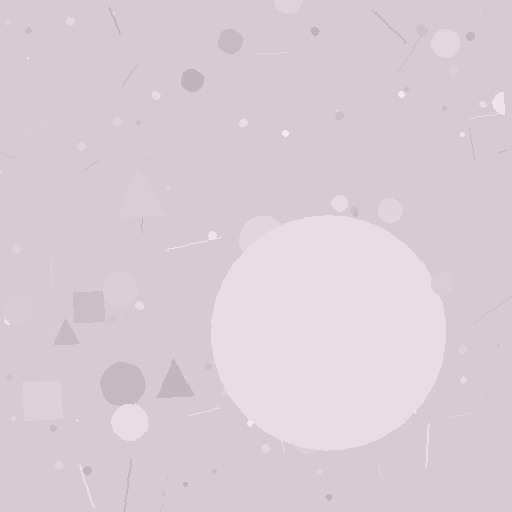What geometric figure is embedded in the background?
A circle is embedded in the background.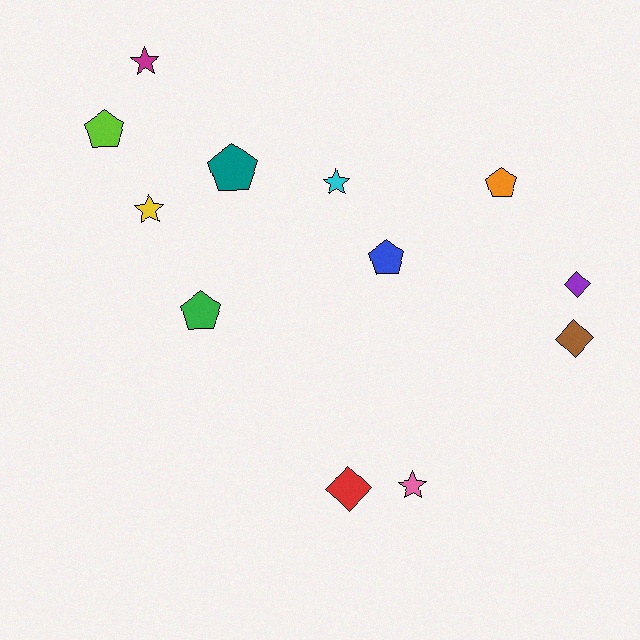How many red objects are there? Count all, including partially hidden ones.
There is 1 red object.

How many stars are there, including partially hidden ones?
There are 4 stars.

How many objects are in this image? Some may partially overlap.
There are 12 objects.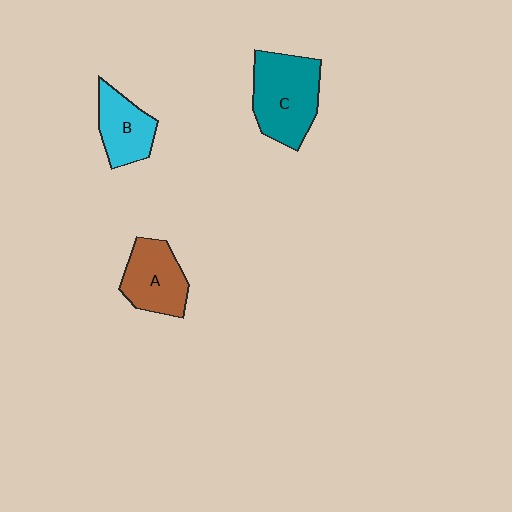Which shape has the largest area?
Shape C (teal).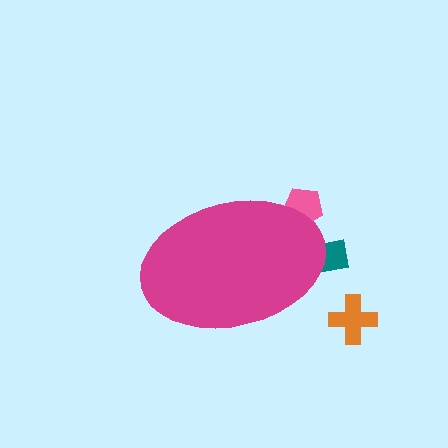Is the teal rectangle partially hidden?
Yes, the teal rectangle is partially hidden behind the magenta ellipse.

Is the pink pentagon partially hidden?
Yes, the pink pentagon is partially hidden behind the magenta ellipse.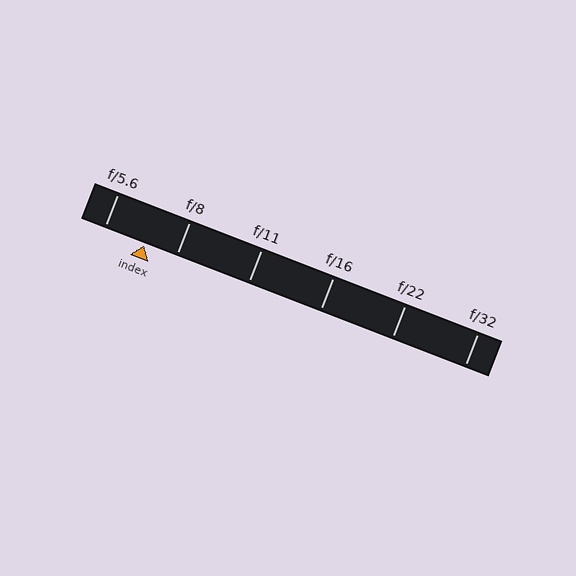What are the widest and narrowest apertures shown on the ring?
The widest aperture shown is f/5.6 and the narrowest is f/32.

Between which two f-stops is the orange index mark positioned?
The index mark is between f/5.6 and f/8.